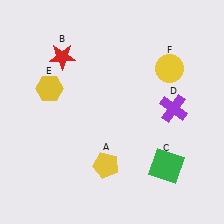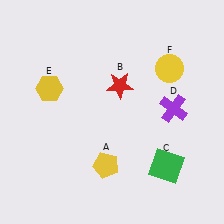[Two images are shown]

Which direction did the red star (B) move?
The red star (B) moved right.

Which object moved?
The red star (B) moved right.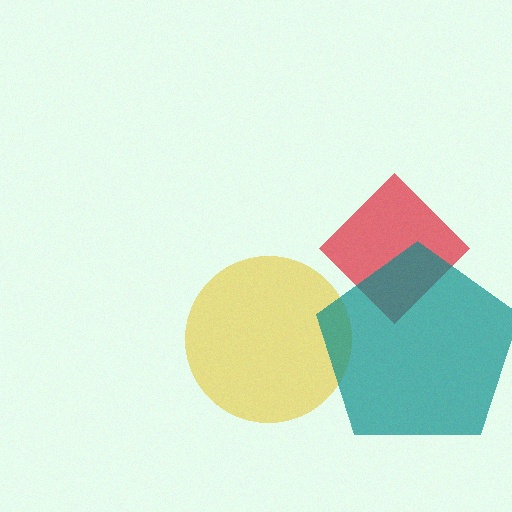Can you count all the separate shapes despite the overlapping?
Yes, there are 3 separate shapes.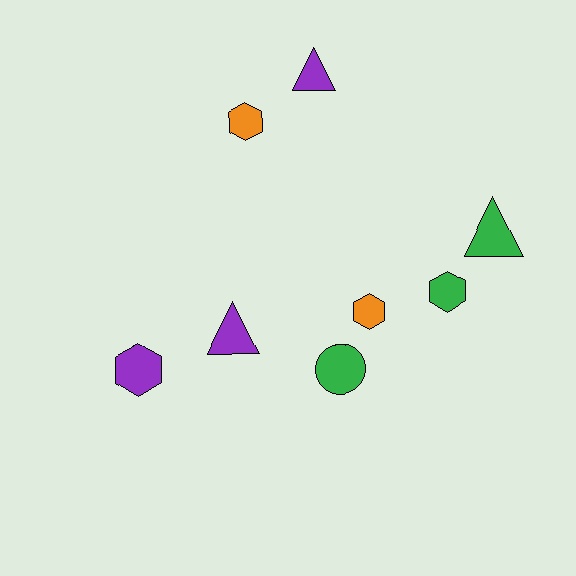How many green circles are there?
There is 1 green circle.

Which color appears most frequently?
Green, with 3 objects.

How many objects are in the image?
There are 8 objects.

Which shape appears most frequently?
Hexagon, with 4 objects.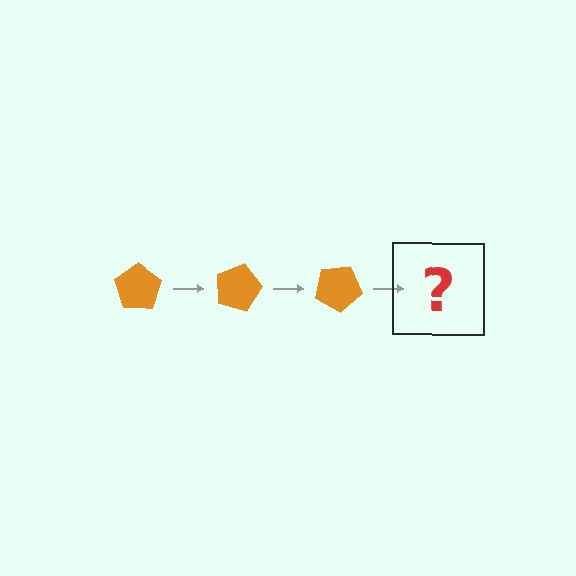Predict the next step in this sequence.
The next step is an orange pentagon rotated 45 degrees.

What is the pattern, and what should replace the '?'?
The pattern is that the pentagon rotates 15 degrees each step. The '?' should be an orange pentagon rotated 45 degrees.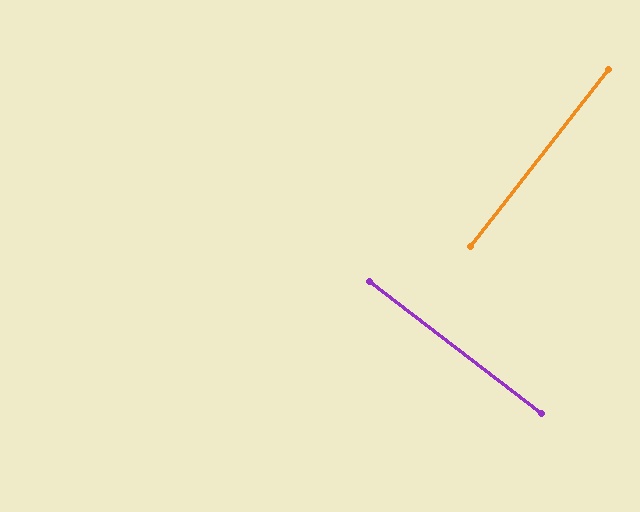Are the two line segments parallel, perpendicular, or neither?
Perpendicular — they meet at approximately 90°.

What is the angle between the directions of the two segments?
Approximately 90 degrees.